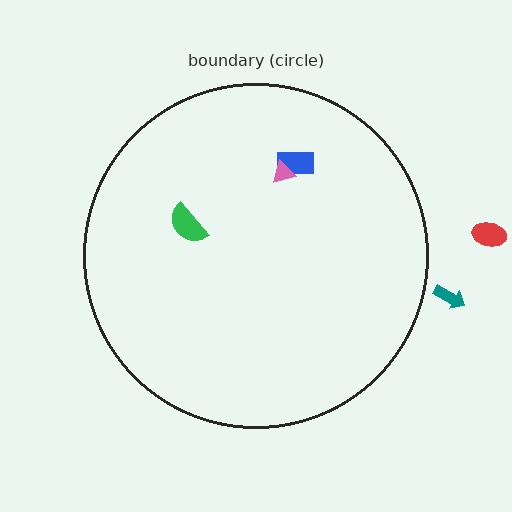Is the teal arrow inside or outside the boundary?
Outside.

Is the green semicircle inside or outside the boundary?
Inside.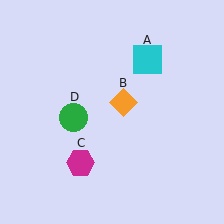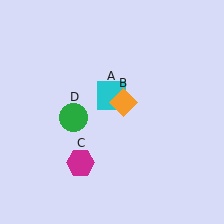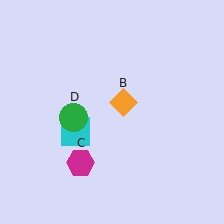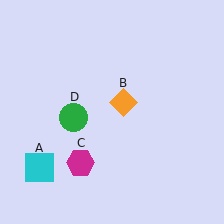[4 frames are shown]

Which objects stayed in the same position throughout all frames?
Orange diamond (object B) and magenta hexagon (object C) and green circle (object D) remained stationary.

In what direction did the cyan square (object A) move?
The cyan square (object A) moved down and to the left.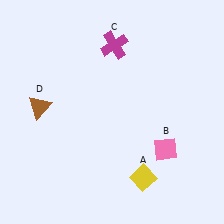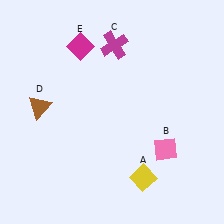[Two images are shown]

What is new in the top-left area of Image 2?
A magenta diamond (E) was added in the top-left area of Image 2.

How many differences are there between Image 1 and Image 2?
There is 1 difference between the two images.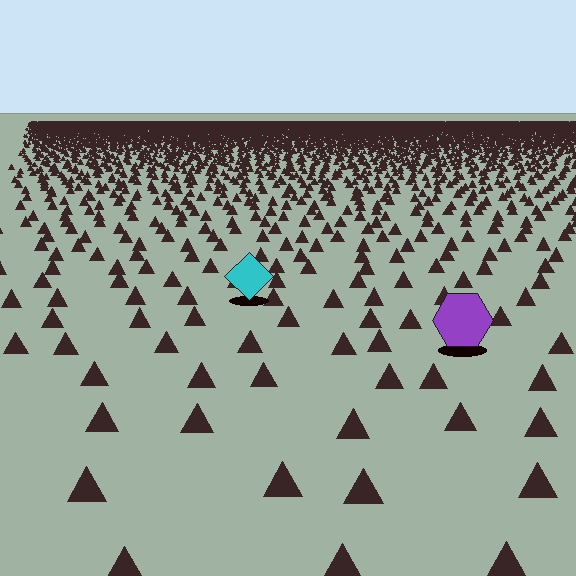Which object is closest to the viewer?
The purple hexagon is closest. The texture marks near it are larger and more spread out.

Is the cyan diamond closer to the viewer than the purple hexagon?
No. The purple hexagon is closer — you can tell from the texture gradient: the ground texture is coarser near it.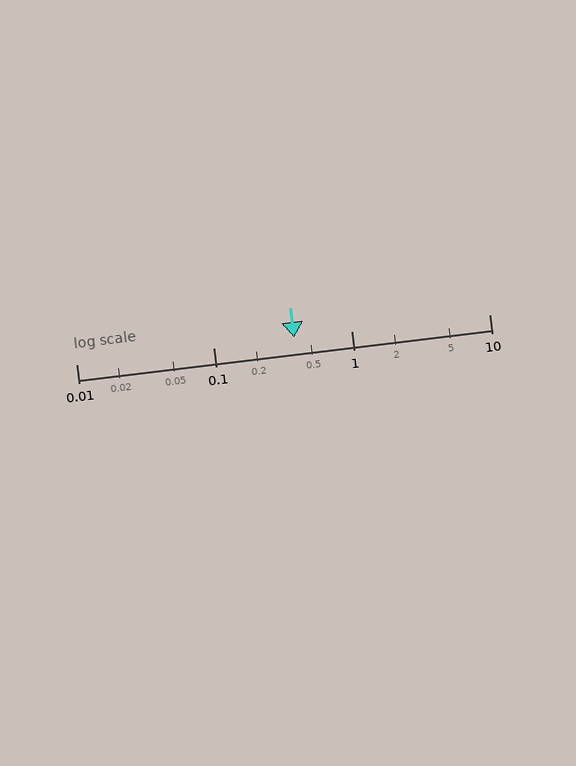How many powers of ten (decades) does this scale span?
The scale spans 3 decades, from 0.01 to 10.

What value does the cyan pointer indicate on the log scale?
The pointer indicates approximately 0.38.